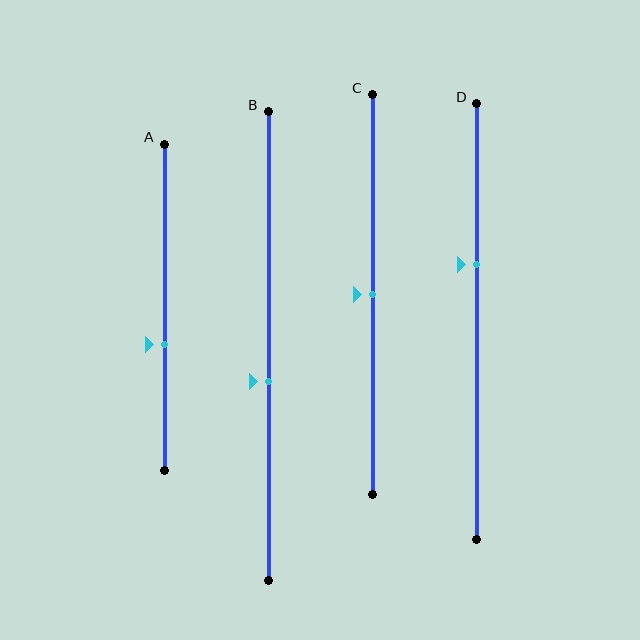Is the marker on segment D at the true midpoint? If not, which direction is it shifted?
No, the marker on segment D is shifted upward by about 13% of the segment length.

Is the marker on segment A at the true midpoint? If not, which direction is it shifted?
No, the marker on segment A is shifted downward by about 11% of the segment length.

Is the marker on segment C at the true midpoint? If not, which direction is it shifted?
Yes, the marker on segment C is at the true midpoint.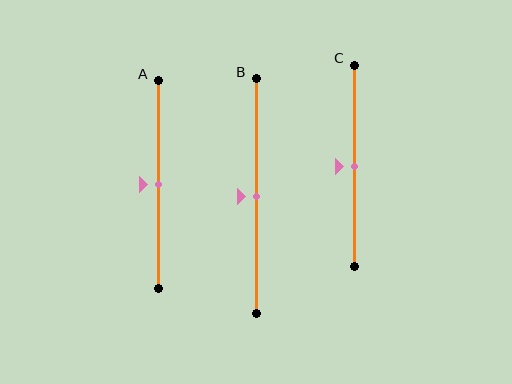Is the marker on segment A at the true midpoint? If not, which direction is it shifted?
Yes, the marker on segment A is at the true midpoint.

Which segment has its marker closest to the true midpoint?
Segment A has its marker closest to the true midpoint.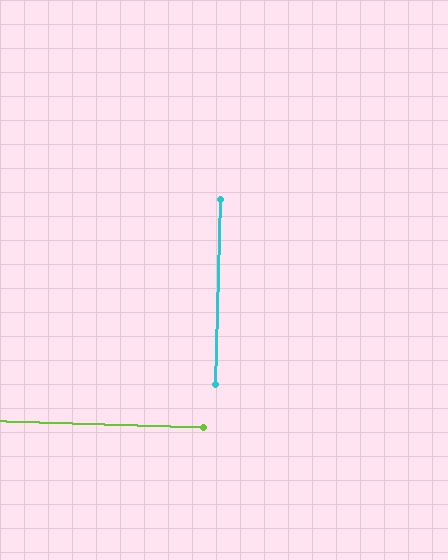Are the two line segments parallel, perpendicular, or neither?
Perpendicular — they meet at approximately 90°.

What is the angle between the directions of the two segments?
Approximately 90 degrees.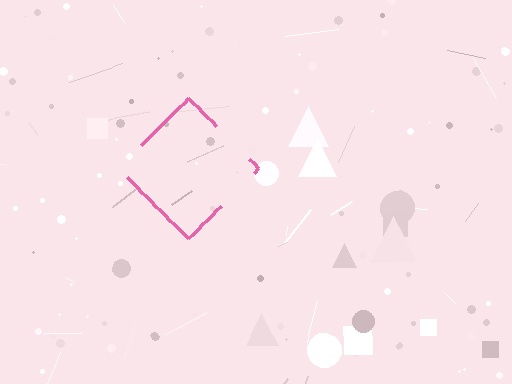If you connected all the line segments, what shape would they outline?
They would outline a diamond.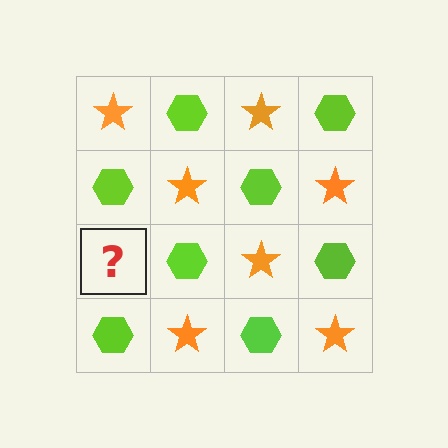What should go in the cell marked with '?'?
The missing cell should contain an orange star.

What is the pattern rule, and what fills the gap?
The rule is that it alternates orange star and lime hexagon in a checkerboard pattern. The gap should be filled with an orange star.